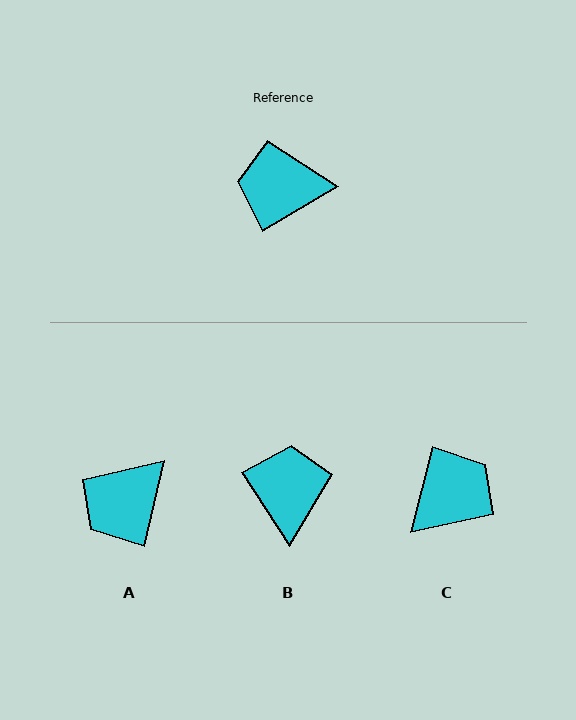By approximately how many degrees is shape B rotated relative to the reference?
Approximately 88 degrees clockwise.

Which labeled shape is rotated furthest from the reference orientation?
C, about 135 degrees away.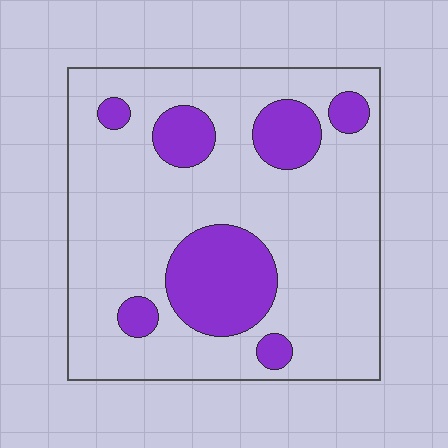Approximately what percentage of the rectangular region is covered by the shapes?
Approximately 20%.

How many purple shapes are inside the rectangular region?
7.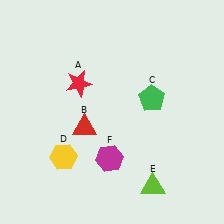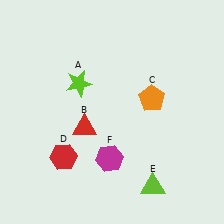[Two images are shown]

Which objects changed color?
A changed from red to lime. C changed from green to orange. D changed from yellow to red.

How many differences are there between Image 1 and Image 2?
There are 3 differences between the two images.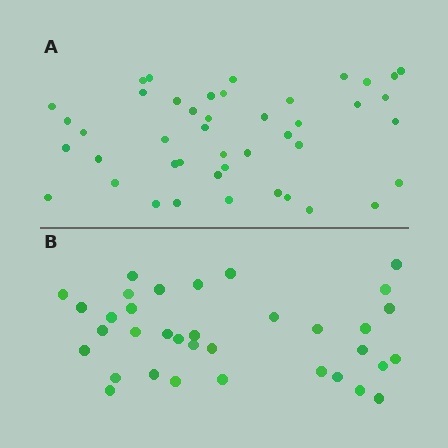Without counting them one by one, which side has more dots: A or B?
Region A (the top region) has more dots.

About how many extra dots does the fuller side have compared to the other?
Region A has roughly 8 or so more dots than region B.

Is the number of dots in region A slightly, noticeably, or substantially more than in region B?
Region A has noticeably more, but not dramatically so. The ratio is roughly 1.3 to 1.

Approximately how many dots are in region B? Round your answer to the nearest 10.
About 40 dots. (The exact count is 35, which rounds to 40.)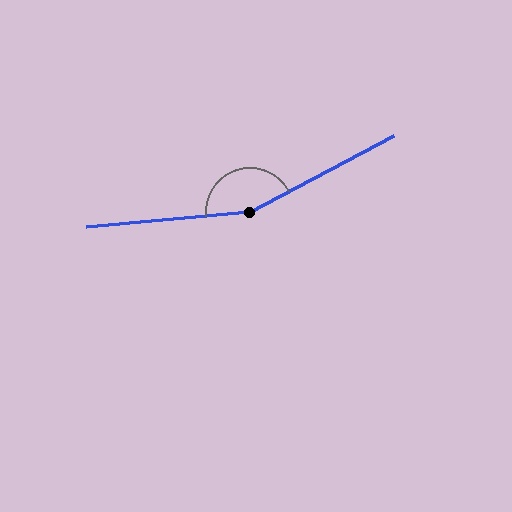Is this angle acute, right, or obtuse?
It is obtuse.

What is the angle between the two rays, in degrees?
Approximately 157 degrees.